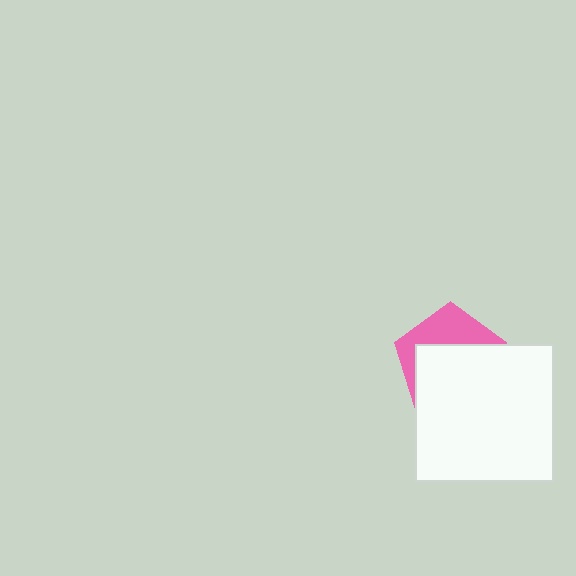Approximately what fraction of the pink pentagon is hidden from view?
Roughly 63% of the pink pentagon is hidden behind the white square.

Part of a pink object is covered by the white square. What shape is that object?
It is a pentagon.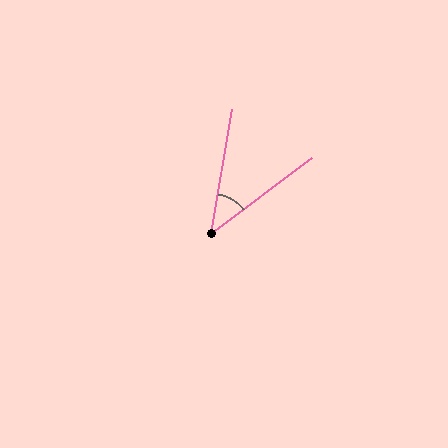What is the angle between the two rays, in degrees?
Approximately 44 degrees.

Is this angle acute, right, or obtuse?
It is acute.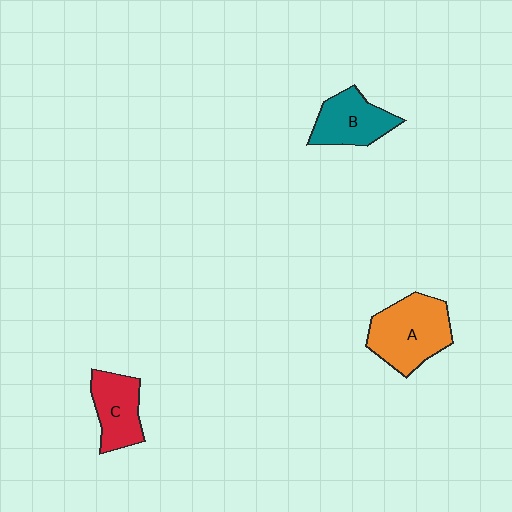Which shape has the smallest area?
Shape C (red).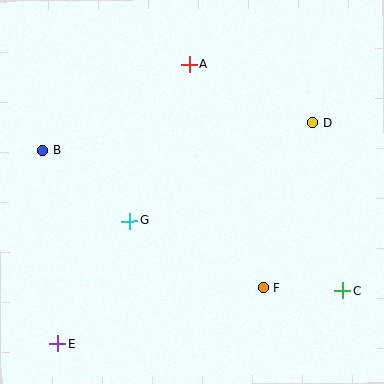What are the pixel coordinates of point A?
Point A is at (189, 64).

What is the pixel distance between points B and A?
The distance between B and A is 170 pixels.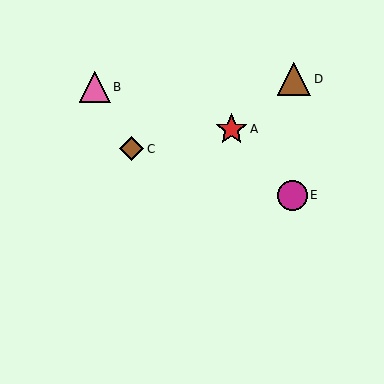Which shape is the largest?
The brown triangle (labeled D) is the largest.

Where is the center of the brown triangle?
The center of the brown triangle is at (294, 79).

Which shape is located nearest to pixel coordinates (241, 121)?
The red star (labeled A) at (232, 129) is nearest to that location.